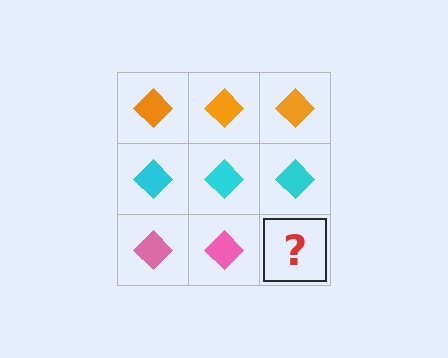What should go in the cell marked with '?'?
The missing cell should contain a pink diamond.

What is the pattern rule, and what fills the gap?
The rule is that each row has a consistent color. The gap should be filled with a pink diamond.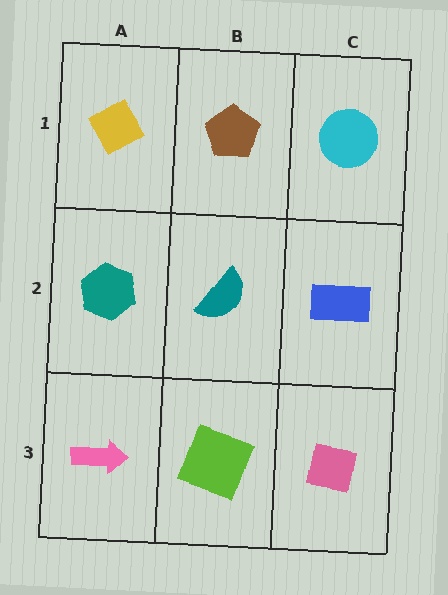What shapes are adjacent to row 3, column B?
A teal semicircle (row 2, column B), a pink arrow (row 3, column A), a pink square (row 3, column C).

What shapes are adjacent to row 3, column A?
A teal hexagon (row 2, column A), a lime square (row 3, column B).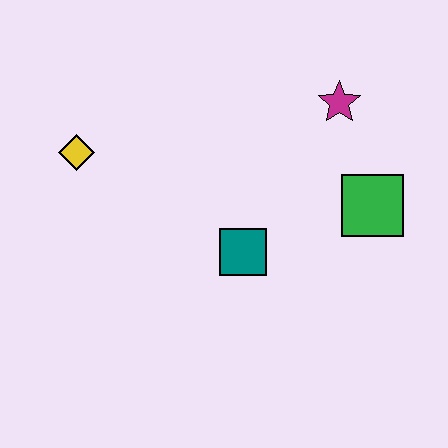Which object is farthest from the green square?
The yellow diamond is farthest from the green square.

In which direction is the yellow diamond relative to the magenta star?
The yellow diamond is to the left of the magenta star.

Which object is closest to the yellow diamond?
The teal square is closest to the yellow diamond.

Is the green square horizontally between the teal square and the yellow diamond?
No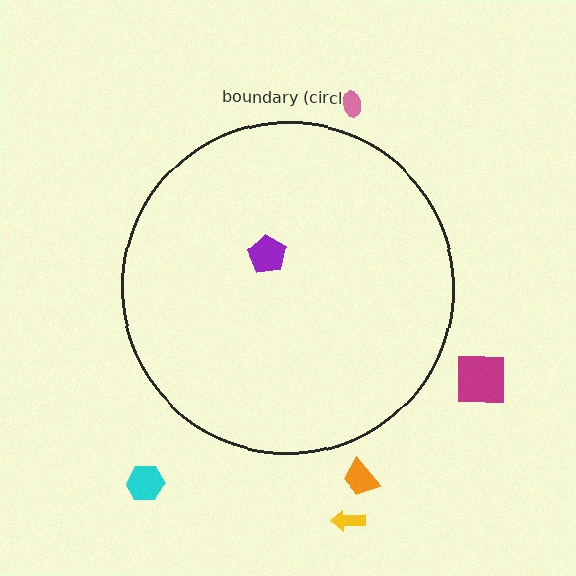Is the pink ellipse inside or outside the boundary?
Outside.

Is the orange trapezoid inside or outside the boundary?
Outside.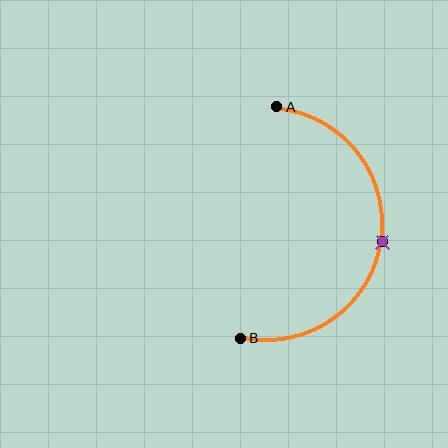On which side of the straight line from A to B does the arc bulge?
The arc bulges to the right of the straight line connecting A and B.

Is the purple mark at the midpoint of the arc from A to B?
Yes. The purple mark lies on the arc at equal arc-length from both A and B — it is the arc midpoint.